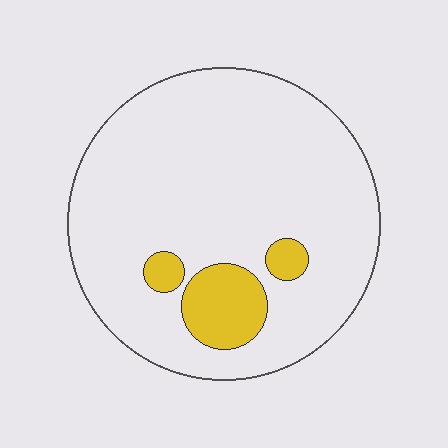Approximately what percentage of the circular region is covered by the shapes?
Approximately 10%.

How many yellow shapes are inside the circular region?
3.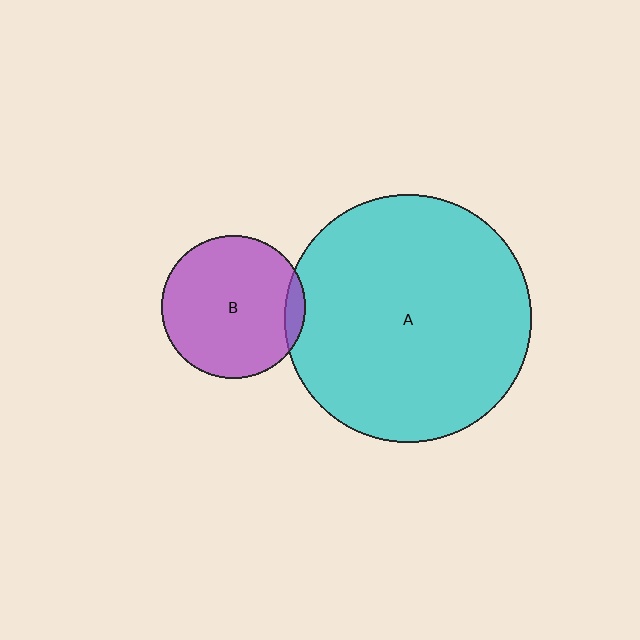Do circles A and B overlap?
Yes.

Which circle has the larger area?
Circle A (cyan).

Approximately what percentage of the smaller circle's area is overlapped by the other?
Approximately 5%.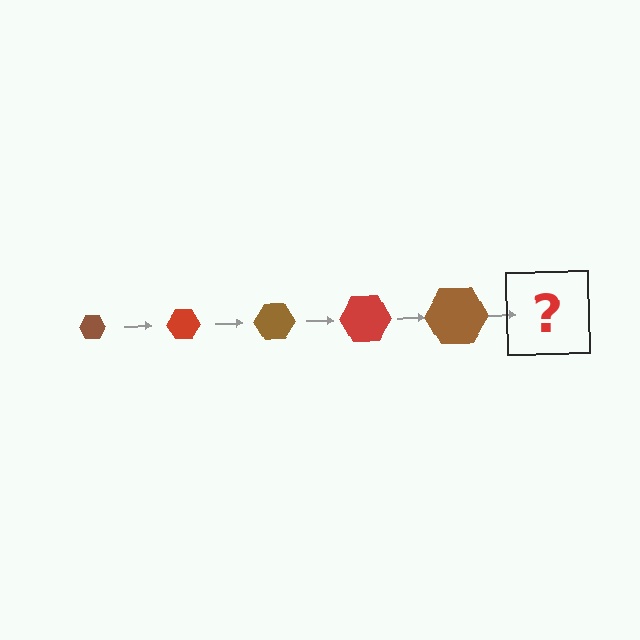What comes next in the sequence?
The next element should be a red hexagon, larger than the previous one.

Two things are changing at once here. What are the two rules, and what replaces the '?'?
The two rules are that the hexagon grows larger each step and the color cycles through brown and red. The '?' should be a red hexagon, larger than the previous one.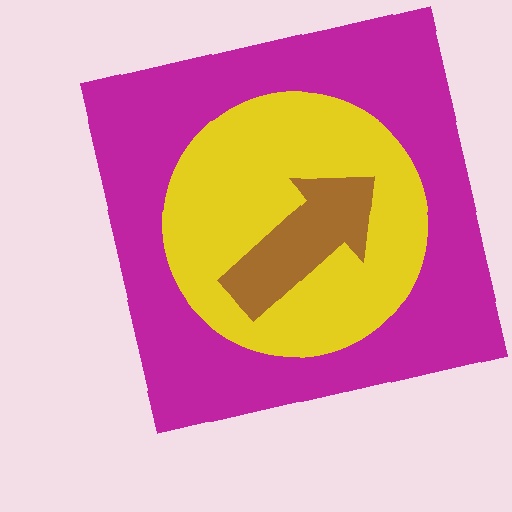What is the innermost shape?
The brown arrow.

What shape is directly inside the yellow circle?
The brown arrow.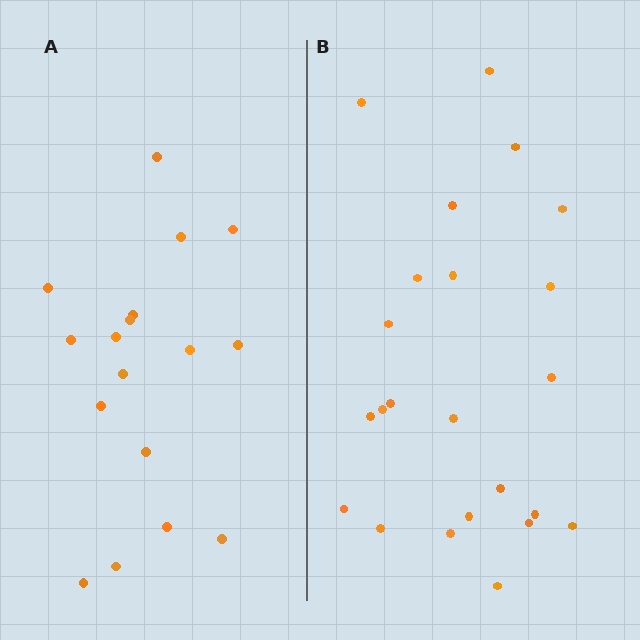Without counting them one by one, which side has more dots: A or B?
Region B (the right region) has more dots.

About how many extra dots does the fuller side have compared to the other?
Region B has about 6 more dots than region A.